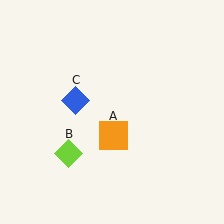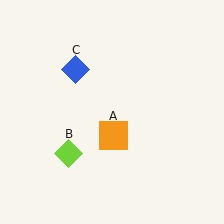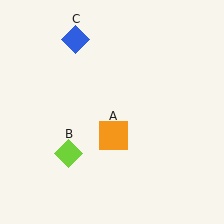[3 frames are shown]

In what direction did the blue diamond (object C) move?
The blue diamond (object C) moved up.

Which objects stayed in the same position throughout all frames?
Orange square (object A) and lime diamond (object B) remained stationary.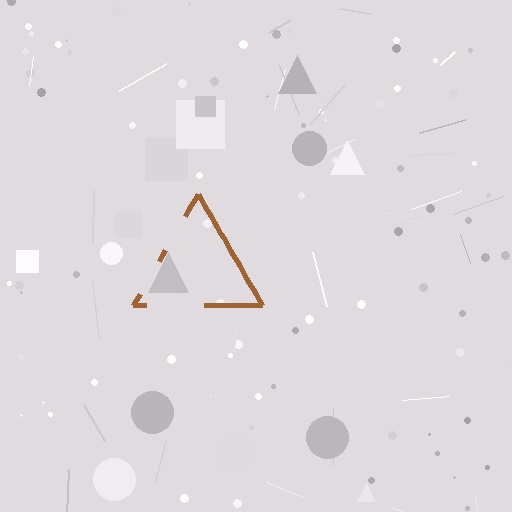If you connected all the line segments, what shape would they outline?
They would outline a triangle.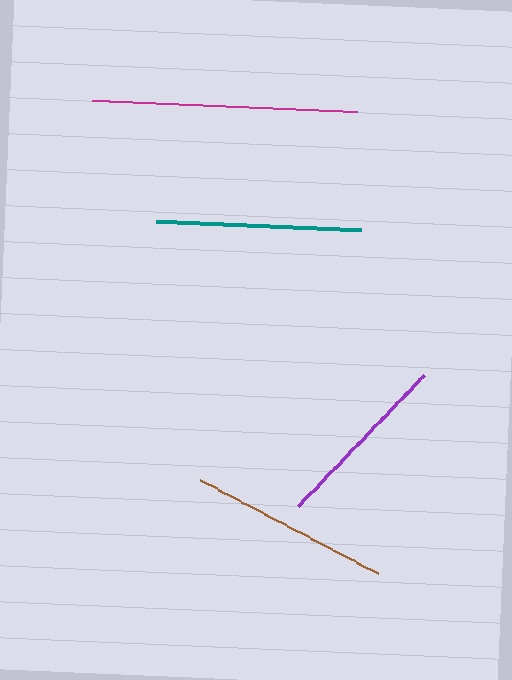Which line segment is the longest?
The magenta line is the longest at approximately 266 pixels.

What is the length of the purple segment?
The purple segment is approximately 181 pixels long.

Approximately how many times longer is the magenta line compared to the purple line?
The magenta line is approximately 1.5 times the length of the purple line.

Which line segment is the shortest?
The purple line is the shortest at approximately 181 pixels.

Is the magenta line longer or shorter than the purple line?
The magenta line is longer than the purple line.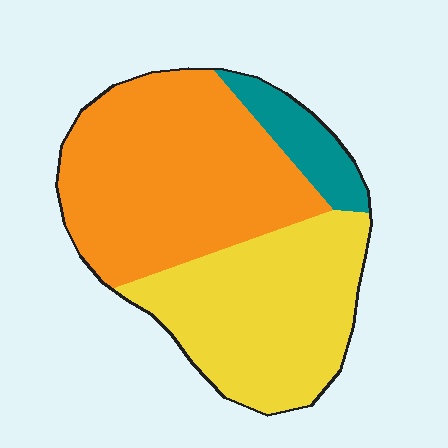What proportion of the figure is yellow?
Yellow takes up about two fifths (2/5) of the figure.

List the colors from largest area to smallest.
From largest to smallest: orange, yellow, teal.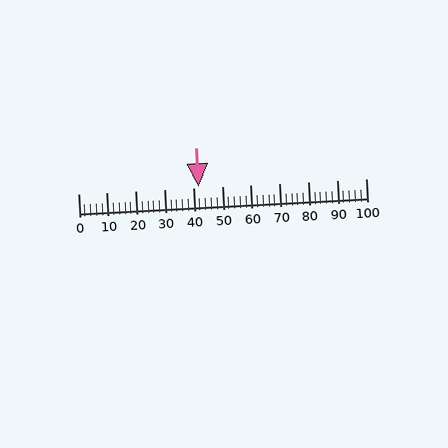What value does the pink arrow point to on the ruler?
The pink arrow points to approximately 42.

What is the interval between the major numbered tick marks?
The major tick marks are spaced 10 units apart.